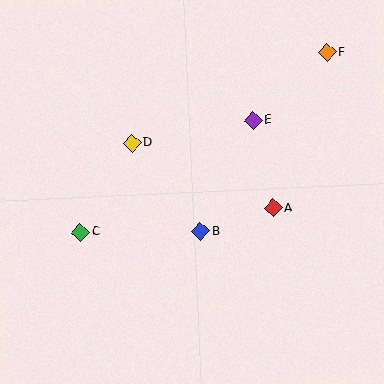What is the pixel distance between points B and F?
The distance between B and F is 219 pixels.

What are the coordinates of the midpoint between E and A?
The midpoint between E and A is at (263, 164).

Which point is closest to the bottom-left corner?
Point C is closest to the bottom-left corner.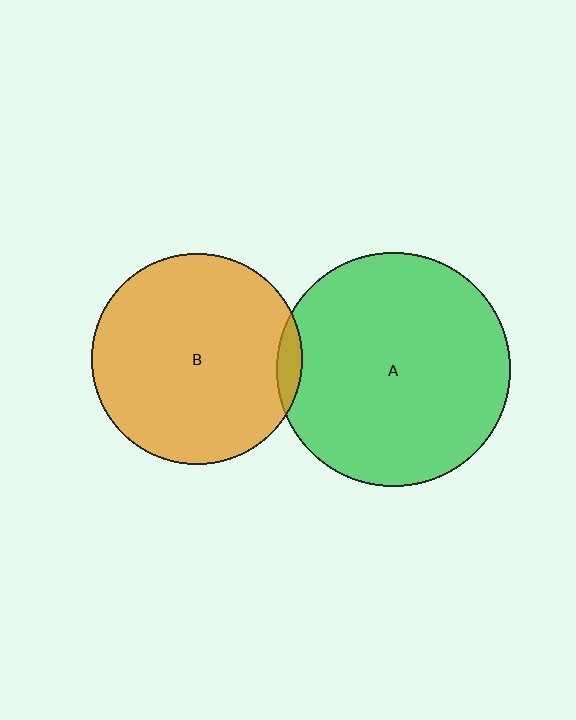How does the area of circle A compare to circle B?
Approximately 1.2 times.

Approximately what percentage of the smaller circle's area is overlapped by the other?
Approximately 5%.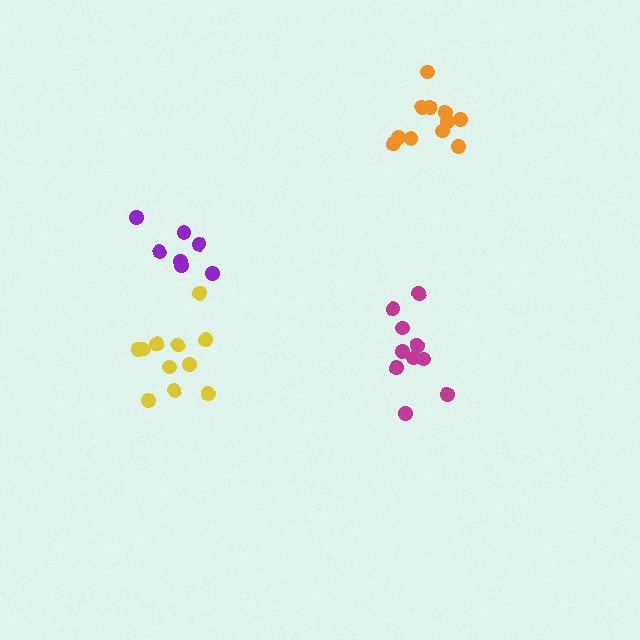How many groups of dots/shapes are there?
There are 4 groups.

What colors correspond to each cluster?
The clusters are colored: orange, yellow, purple, magenta.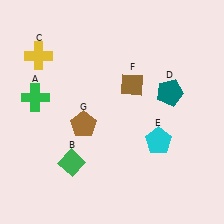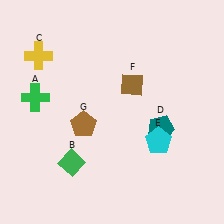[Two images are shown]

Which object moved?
The teal pentagon (D) moved down.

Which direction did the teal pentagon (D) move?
The teal pentagon (D) moved down.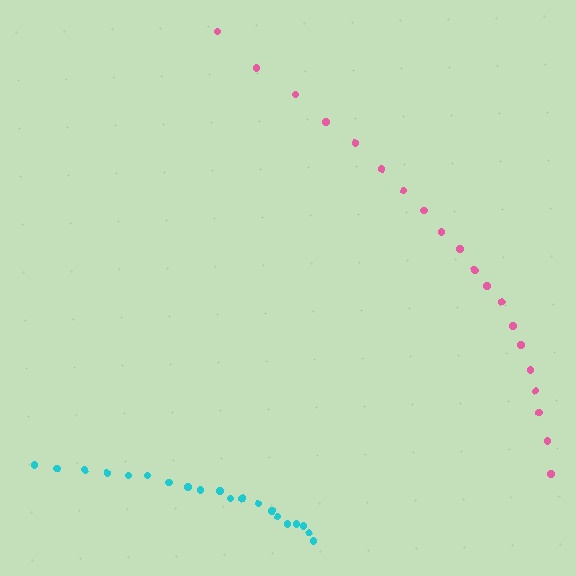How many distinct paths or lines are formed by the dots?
There are 2 distinct paths.